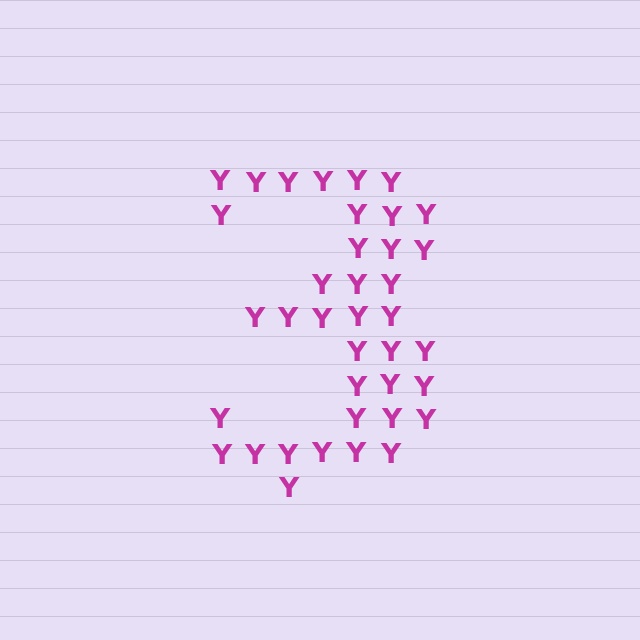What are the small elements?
The small elements are letter Y's.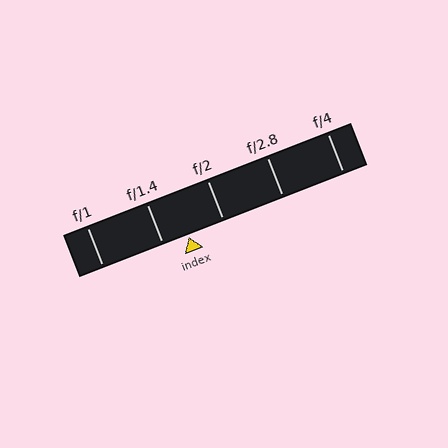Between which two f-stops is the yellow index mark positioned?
The index mark is between f/1.4 and f/2.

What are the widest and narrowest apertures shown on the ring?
The widest aperture shown is f/1 and the narrowest is f/4.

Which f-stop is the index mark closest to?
The index mark is closest to f/1.4.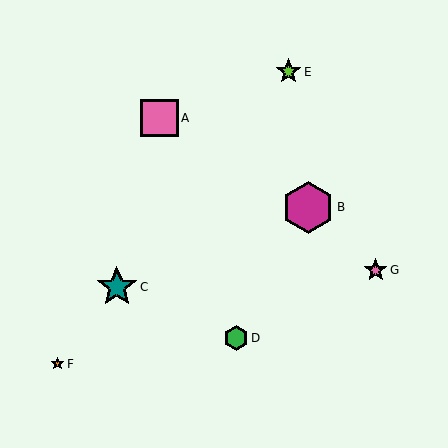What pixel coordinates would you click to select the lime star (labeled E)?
Click at (288, 72) to select the lime star E.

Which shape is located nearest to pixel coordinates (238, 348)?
The green hexagon (labeled D) at (236, 338) is nearest to that location.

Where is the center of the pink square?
The center of the pink square is at (160, 118).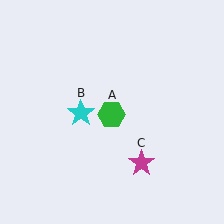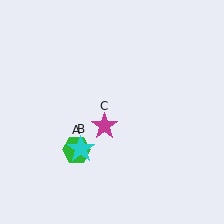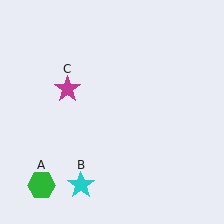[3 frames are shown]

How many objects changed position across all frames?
3 objects changed position: green hexagon (object A), cyan star (object B), magenta star (object C).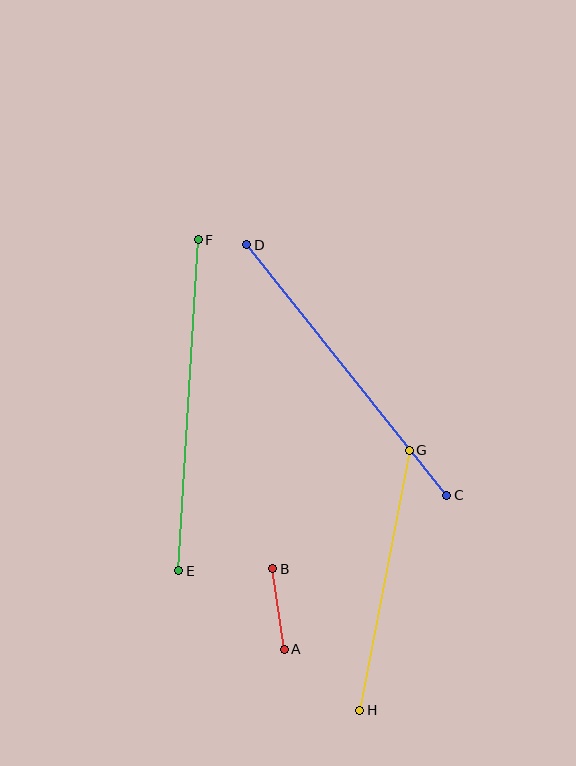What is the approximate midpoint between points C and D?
The midpoint is at approximately (347, 370) pixels.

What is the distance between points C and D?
The distance is approximately 320 pixels.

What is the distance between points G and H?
The distance is approximately 265 pixels.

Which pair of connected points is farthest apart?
Points E and F are farthest apart.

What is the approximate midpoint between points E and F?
The midpoint is at approximately (188, 405) pixels.